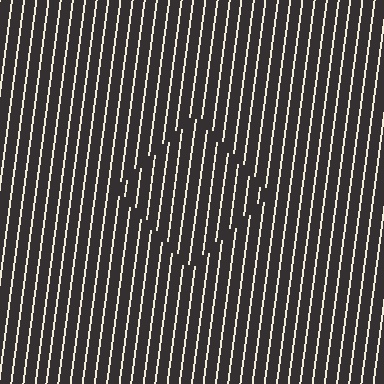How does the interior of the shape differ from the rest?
The interior of the shape contains the same grating, shifted by half a period — the contour is defined by the phase discontinuity where line-ends from the inner and outer gratings abut.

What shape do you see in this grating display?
An illusory square. The interior of the shape contains the same grating, shifted by half a period — the contour is defined by the phase discontinuity where line-ends from the inner and outer gratings abut.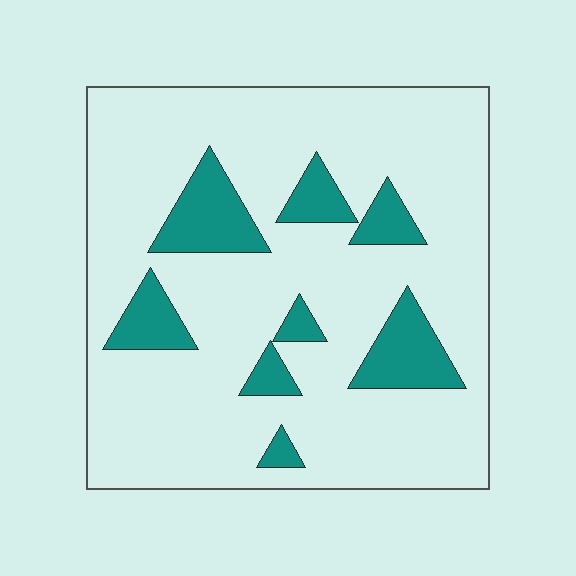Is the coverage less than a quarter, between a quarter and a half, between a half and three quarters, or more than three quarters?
Less than a quarter.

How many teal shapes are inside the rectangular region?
8.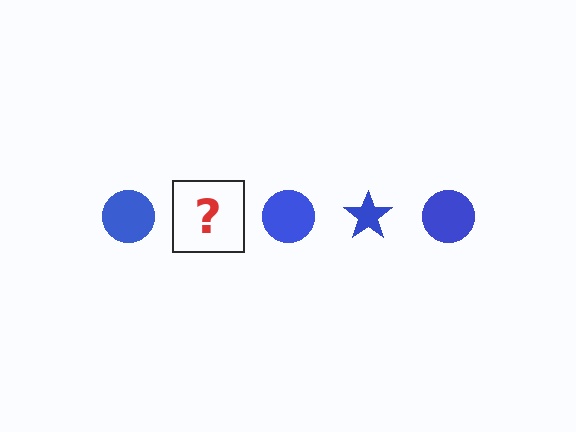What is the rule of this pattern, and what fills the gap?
The rule is that the pattern cycles through circle, star shapes in blue. The gap should be filled with a blue star.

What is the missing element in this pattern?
The missing element is a blue star.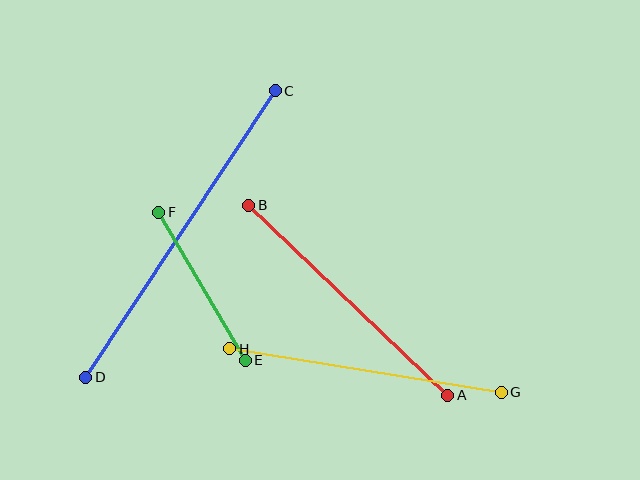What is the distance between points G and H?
The distance is approximately 275 pixels.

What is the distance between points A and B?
The distance is approximately 275 pixels.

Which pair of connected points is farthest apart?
Points C and D are farthest apart.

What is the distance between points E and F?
The distance is approximately 171 pixels.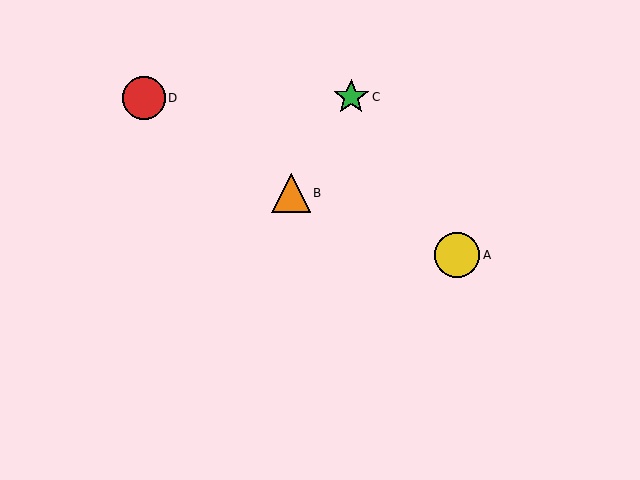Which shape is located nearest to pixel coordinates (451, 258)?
The yellow circle (labeled A) at (457, 255) is nearest to that location.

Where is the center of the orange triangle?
The center of the orange triangle is at (291, 193).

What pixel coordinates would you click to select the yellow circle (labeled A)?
Click at (457, 255) to select the yellow circle A.